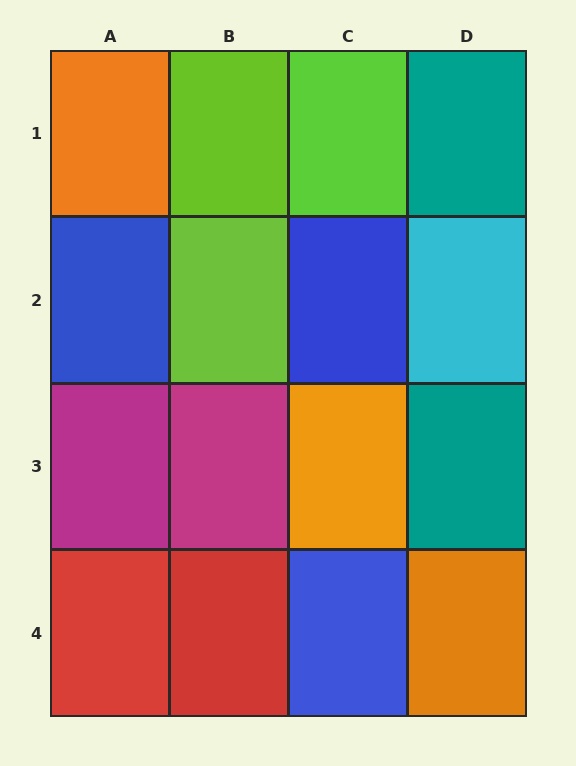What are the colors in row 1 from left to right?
Orange, lime, lime, teal.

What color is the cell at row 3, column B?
Magenta.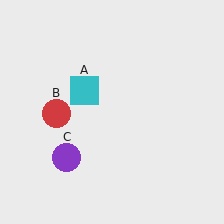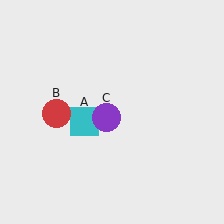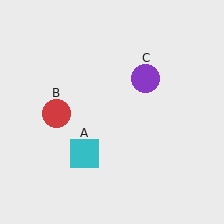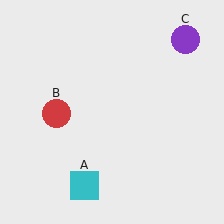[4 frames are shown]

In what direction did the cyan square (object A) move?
The cyan square (object A) moved down.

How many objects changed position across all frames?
2 objects changed position: cyan square (object A), purple circle (object C).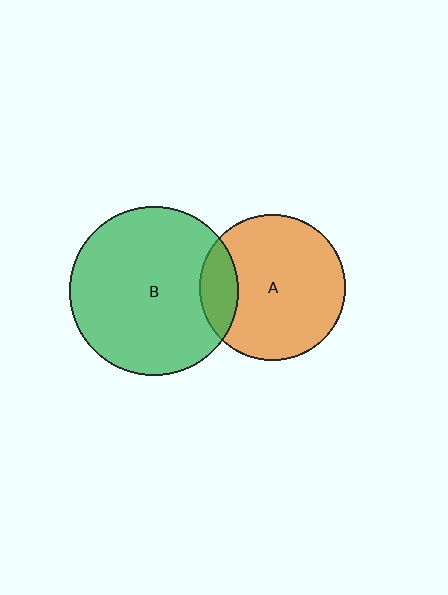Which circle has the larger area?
Circle B (green).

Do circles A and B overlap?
Yes.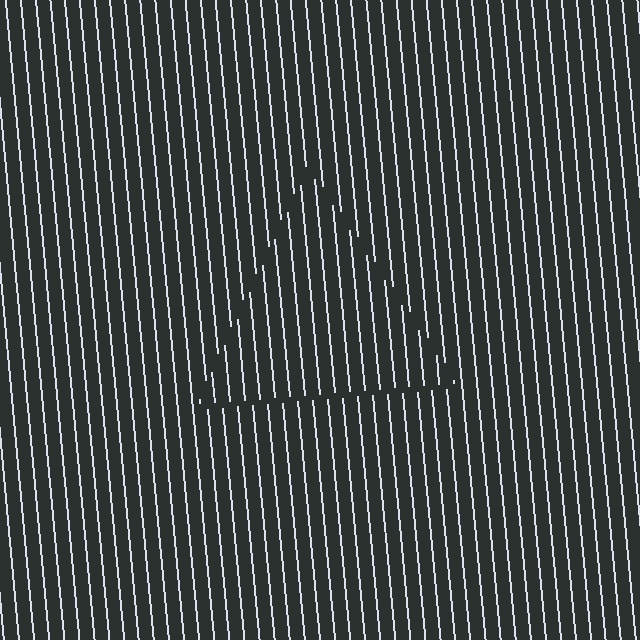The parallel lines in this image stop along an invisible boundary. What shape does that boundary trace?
An illusory triangle. The interior of the shape contains the same grating, shifted by half a period — the contour is defined by the phase discontinuity where line-ends from the inner and outer gratings abut.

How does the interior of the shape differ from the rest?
The interior of the shape contains the same grating, shifted by half a period — the contour is defined by the phase discontinuity where line-ends from the inner and outer gratings abut.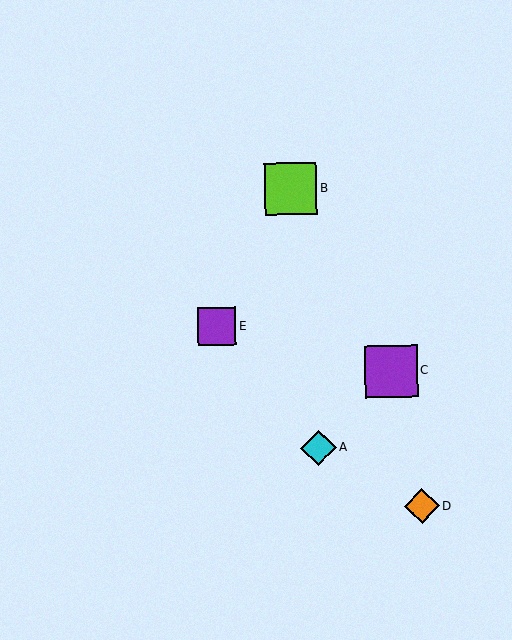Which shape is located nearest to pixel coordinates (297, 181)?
The lime square (labeled B) at (291, 189) is nearest to that location.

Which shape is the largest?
The purple square (labeled C) is the largest.